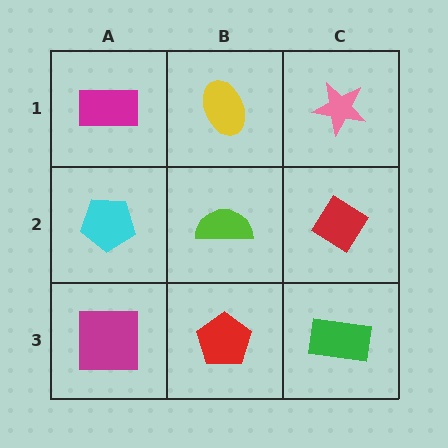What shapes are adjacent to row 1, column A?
A cyan pentagon (row 2, column A), a yellow ellipse (row 1, column B).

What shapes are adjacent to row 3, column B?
A lime semicircle (row 2, column B), a magenta square (row 3, column A), a green rectangle (row 3, column C).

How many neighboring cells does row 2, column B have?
4.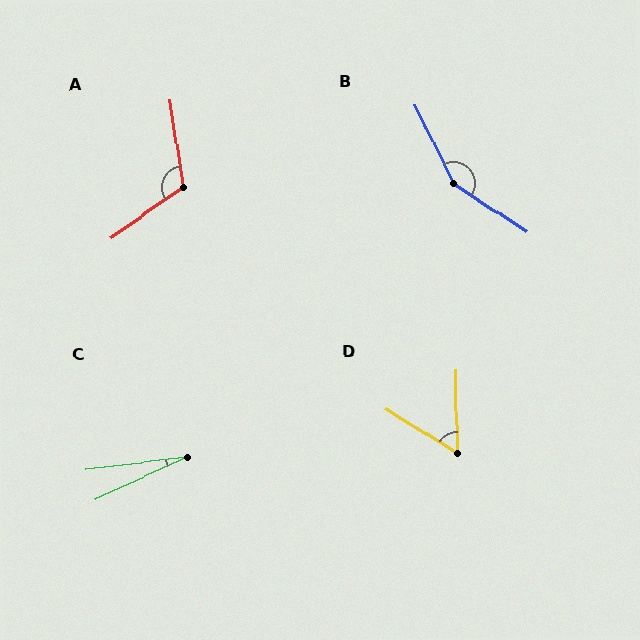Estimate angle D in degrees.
Approximately 57 degrees.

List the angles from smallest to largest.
C (18°), D (57°), A (116°), B (150°).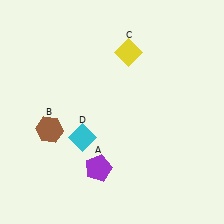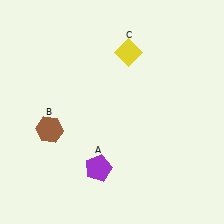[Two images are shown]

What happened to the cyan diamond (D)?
The cyan diamond (D) was removed in Image 2. It was in the bottom-left area of Image 1.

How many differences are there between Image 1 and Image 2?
There is 1 difference between the two images.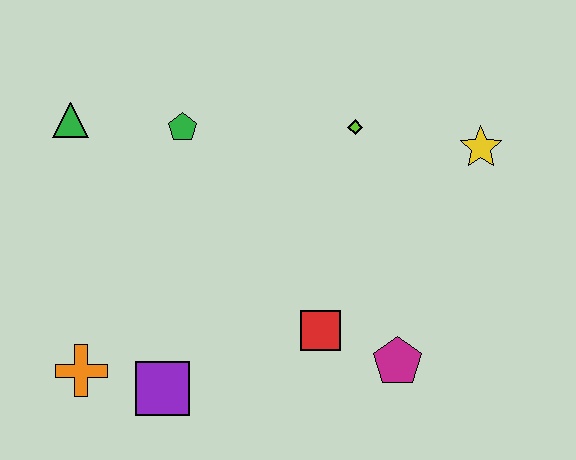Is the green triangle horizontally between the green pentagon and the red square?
No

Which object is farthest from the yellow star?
The orange cross is farthest from the yellow star.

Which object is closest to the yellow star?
The lime diamond is closest to the yellow star.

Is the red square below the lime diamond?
Yes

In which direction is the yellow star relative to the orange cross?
The yellow star is to the right of the orange cross.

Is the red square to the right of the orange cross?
Yes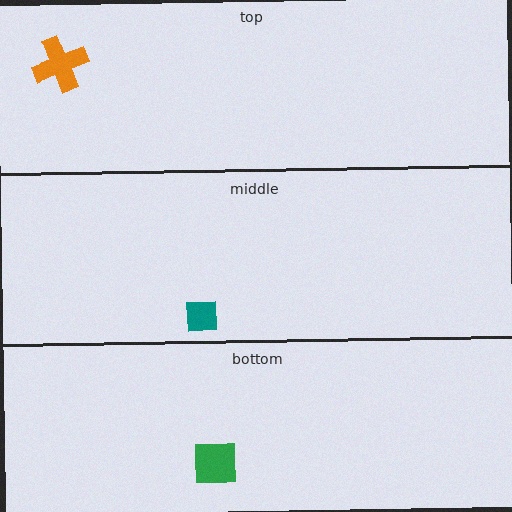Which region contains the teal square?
The middle region.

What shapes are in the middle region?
The teal square.